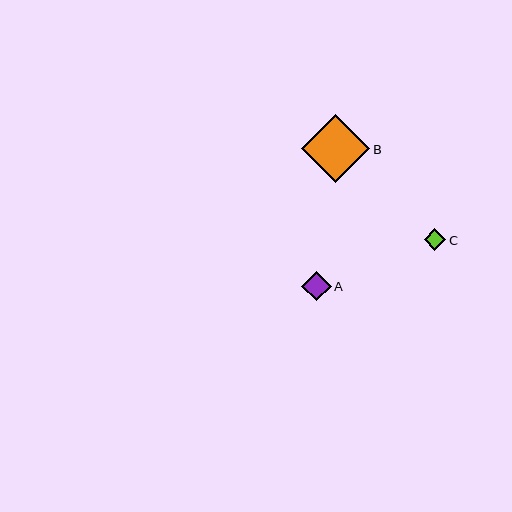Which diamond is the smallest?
Diamond C is the smallest with a size of approximately 21 pixels.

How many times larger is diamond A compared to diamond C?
Diamond A is approximately 1.4 times the size of diamond C.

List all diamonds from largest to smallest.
From largest to smallest: B, A, C.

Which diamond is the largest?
Diamond B is the largest with a size of approximately 68 pixels.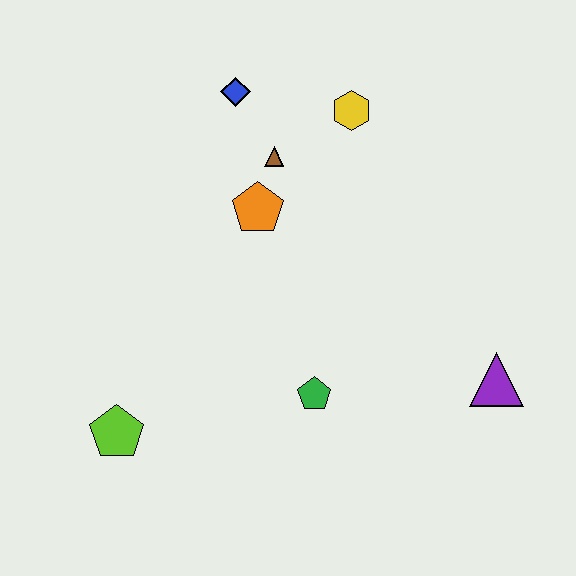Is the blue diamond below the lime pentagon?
No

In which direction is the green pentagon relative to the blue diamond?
The green pentagon is below the blue diamond.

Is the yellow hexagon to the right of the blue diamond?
Yes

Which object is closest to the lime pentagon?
The green pentagon is closest to the lime pentagon.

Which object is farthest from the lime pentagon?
The yellow hexagon is farthest from the lime pentagon.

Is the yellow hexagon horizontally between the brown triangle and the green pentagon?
No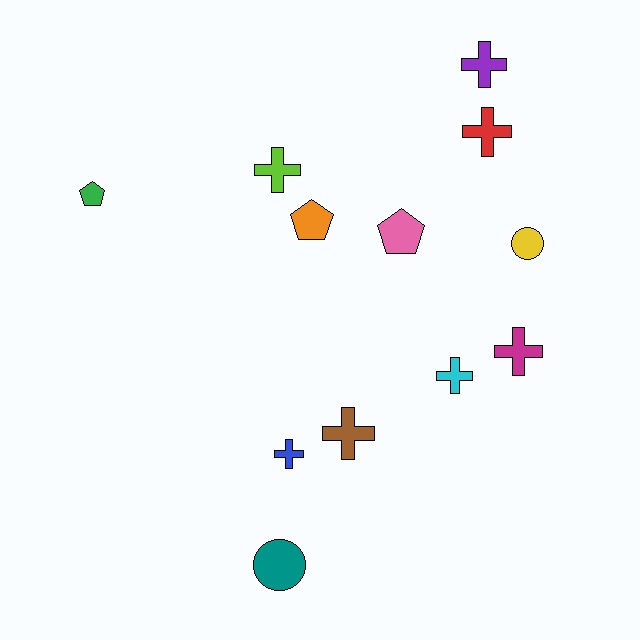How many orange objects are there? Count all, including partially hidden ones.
There is 1 orange object.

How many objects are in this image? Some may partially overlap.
There are 12 objects.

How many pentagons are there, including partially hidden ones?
There are 3 pentagons.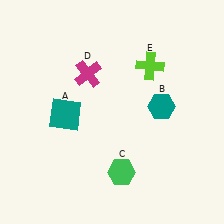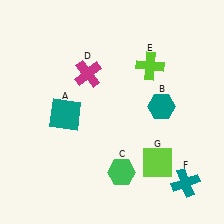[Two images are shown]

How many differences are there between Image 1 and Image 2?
There are 2 differences between the two images.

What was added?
A teal cross (F), a lime square (G) were added in Image 2.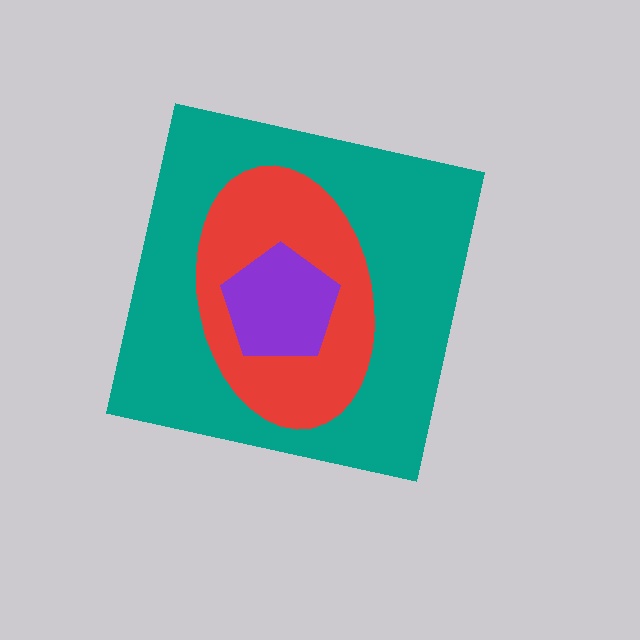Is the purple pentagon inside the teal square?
Yes.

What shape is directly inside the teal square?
The red ellipse.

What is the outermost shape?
The teal square.